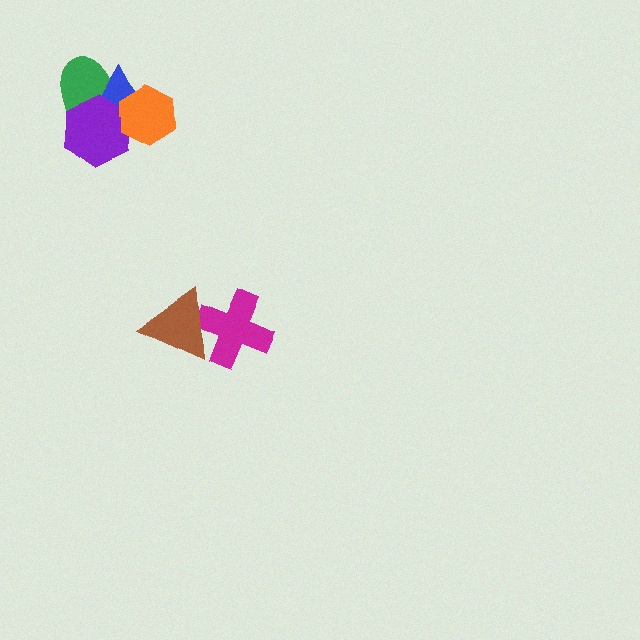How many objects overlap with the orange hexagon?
3 objects overlap with the orange hexagon.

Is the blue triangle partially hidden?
Yes, it is partially covered by another shape.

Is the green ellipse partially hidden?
Yes, it is partially covered by another shape.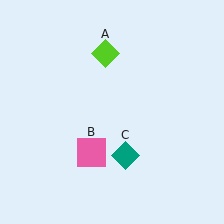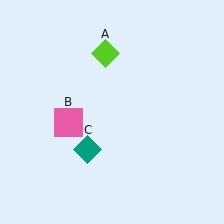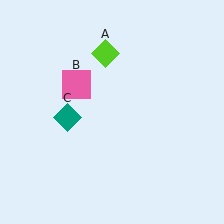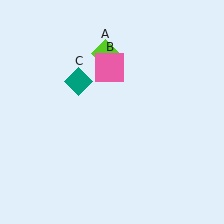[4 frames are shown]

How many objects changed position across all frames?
2 objects changed position: pink square (object B), teal diamond (object C).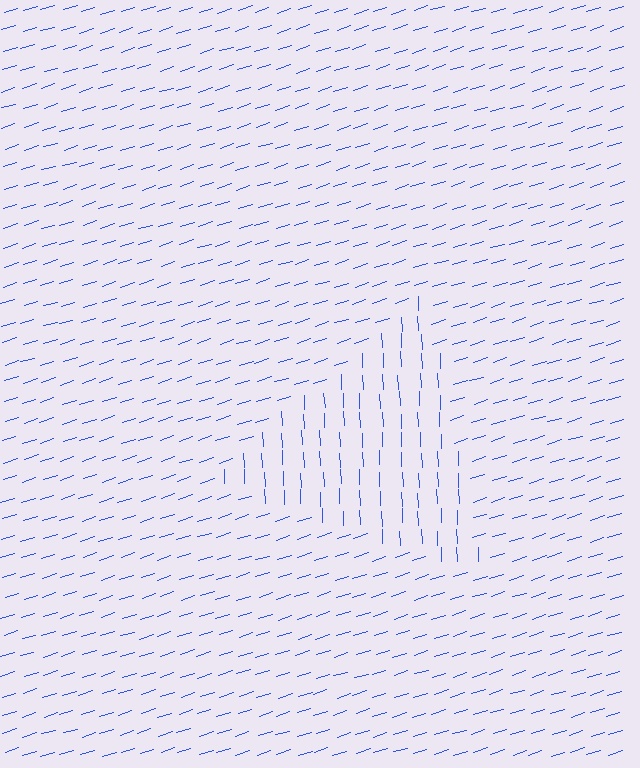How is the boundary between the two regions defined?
The boundary is defined purely by a change in line orientation (approximately 75 degrees difference). All lines are the same color and thickness.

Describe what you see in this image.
The image is filled with small blue line segments. A triangle region in the image has lines oriented differently from the surrounding lines, creating a visible texture boundary.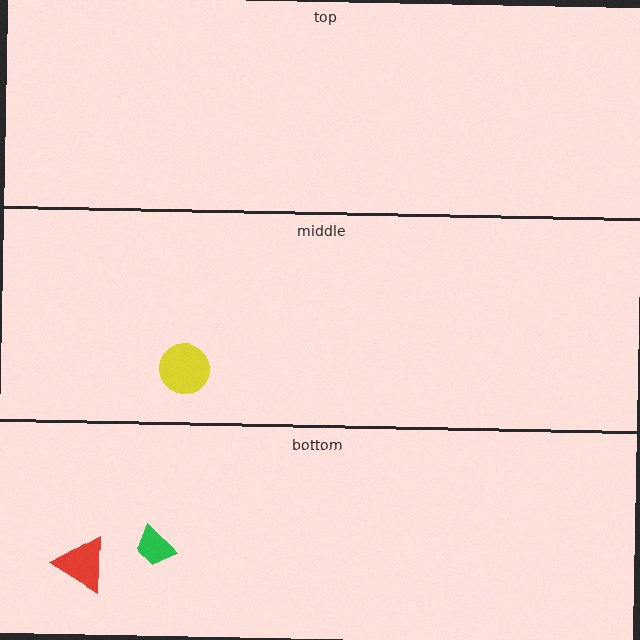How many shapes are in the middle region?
1.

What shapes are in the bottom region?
The red triangle, the green trapezoid.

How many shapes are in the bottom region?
2.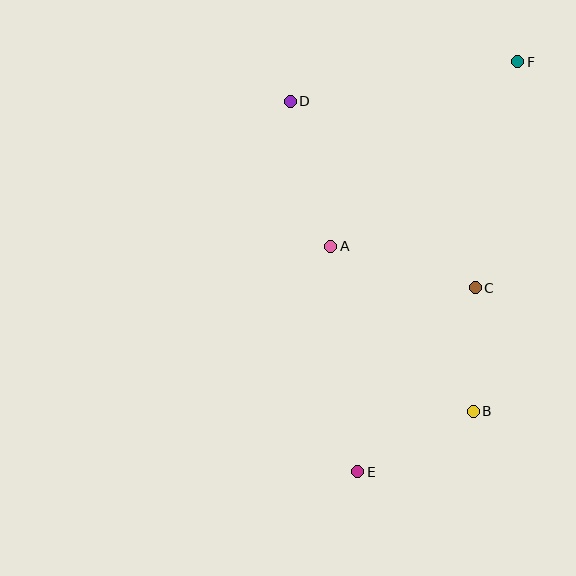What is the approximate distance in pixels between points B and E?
The distance between B and E is approximately 131 pixels.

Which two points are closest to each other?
Points B and C are closest to each other.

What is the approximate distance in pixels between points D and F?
The distance between D and F is approximately 231 pixels.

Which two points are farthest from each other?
Points E and F are farthest from each other.